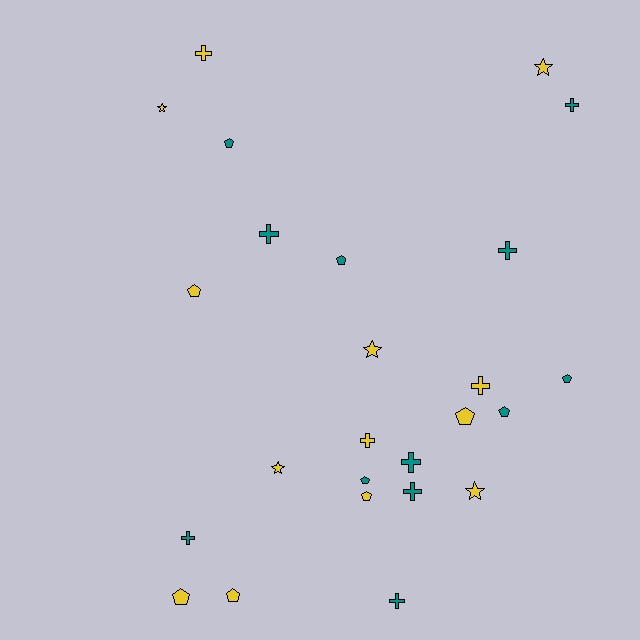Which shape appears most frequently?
Cross, with 10 objects.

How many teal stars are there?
There are no teal stars.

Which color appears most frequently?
Yellow, with 13 objects.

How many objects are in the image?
There are 25 objects.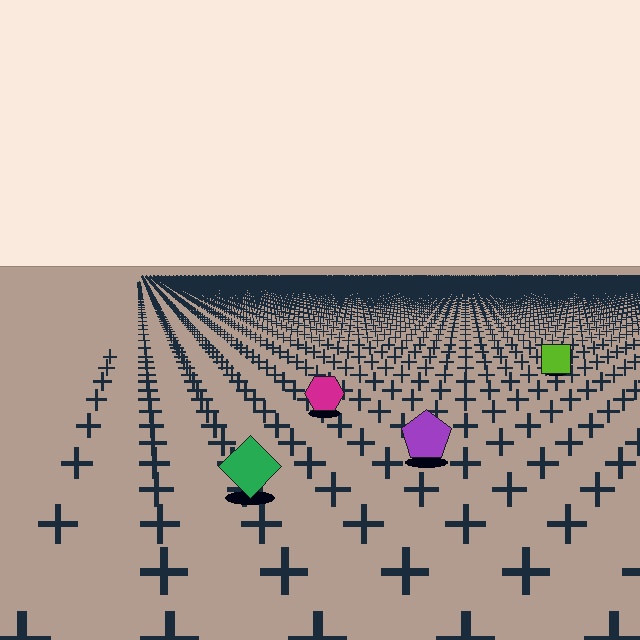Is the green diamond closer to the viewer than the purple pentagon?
Yes. The green diamond is closer — you can tell from the texture gradient: the ground texture is coarser near it.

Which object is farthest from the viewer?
The lime square is farthest from the viewer. It appears smaller and the ground texture around it is denser.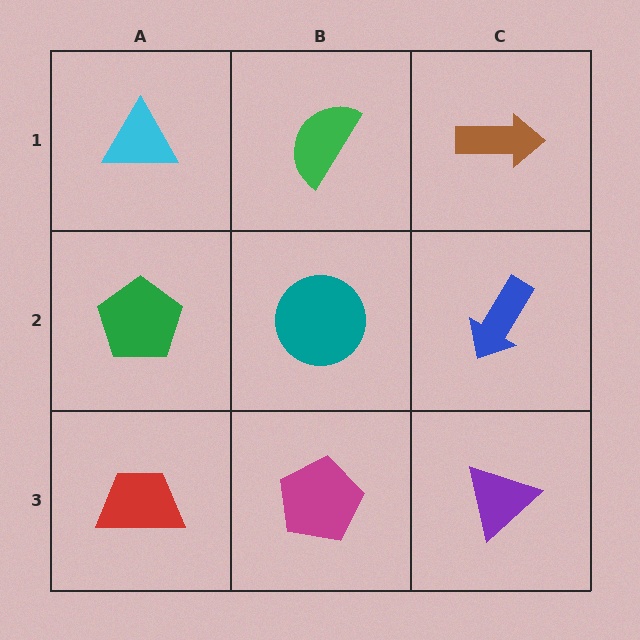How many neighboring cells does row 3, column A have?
2.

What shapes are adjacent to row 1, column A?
A green pentagon (row 2, column A), a green semicircle (row 1, column B).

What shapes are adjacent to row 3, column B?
A teal circle (row 2, column B), a red trapezoid (row 3, column A), a purple triangle (row 3, column C).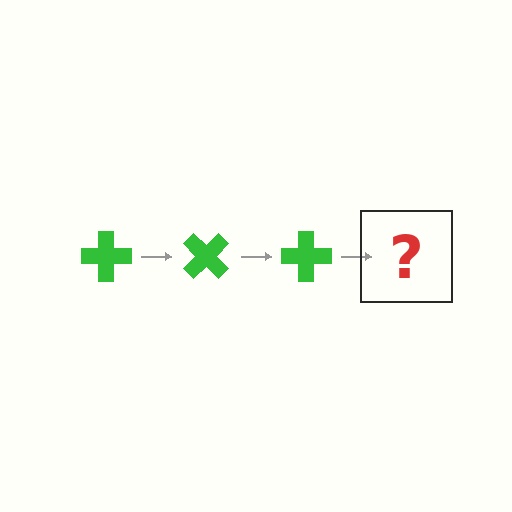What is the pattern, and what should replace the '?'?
The pattern is that the cross rotates 45 degrees each step. The '?' should be a green cross rotated 135 degrees.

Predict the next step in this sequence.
The next step is a green cross rotated 135 degrees.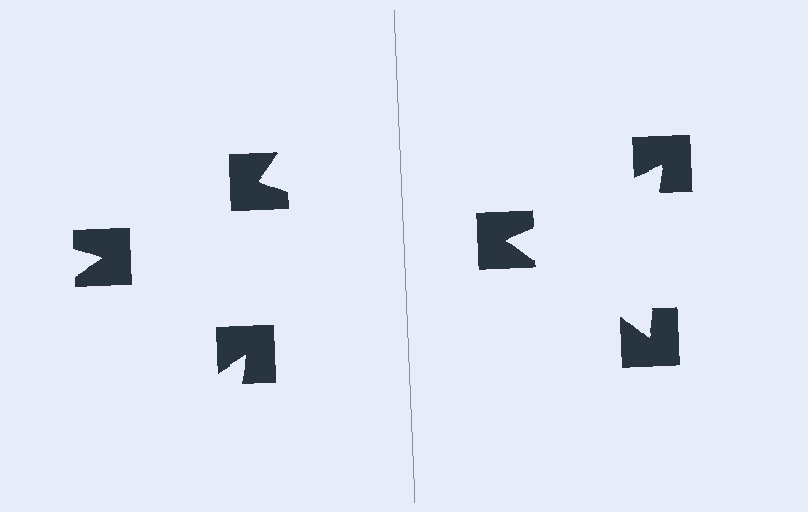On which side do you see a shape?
An illusory triangle appears on the right side. On the left side the wedge cuts are rotated, so no coherent shape forms.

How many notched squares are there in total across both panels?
6 — 3 on each side.